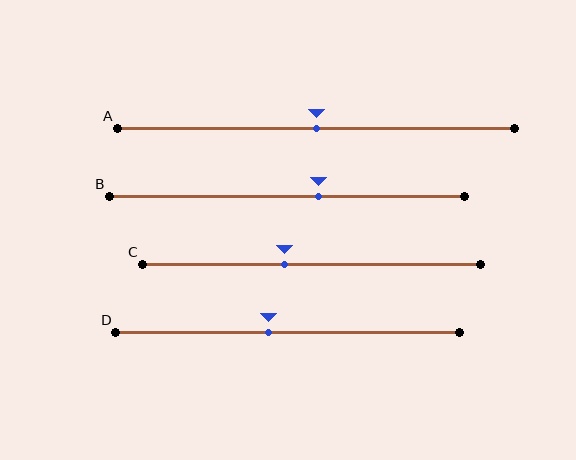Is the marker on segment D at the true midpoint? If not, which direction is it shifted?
No, the marker on segment D is shifted to the left by about 5% of the segment length.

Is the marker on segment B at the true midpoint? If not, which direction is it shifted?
No, the marker on segment B is shifted to the right by about 9% of the segment length.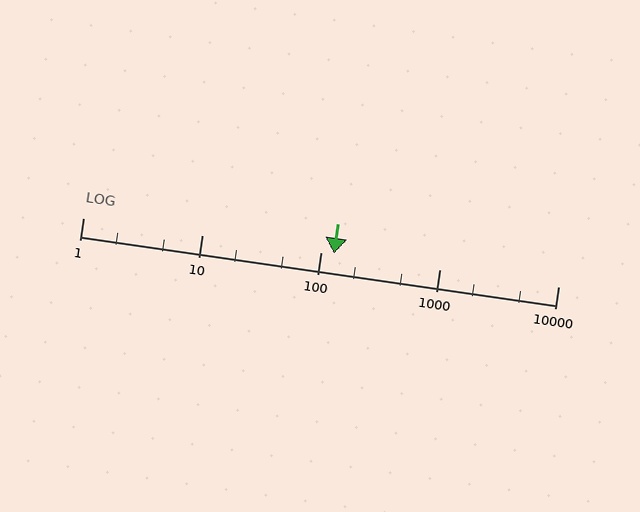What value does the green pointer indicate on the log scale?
The pointer indicates approximately 130.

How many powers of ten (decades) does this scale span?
The scale spans 4 decades, from 1 to 10000.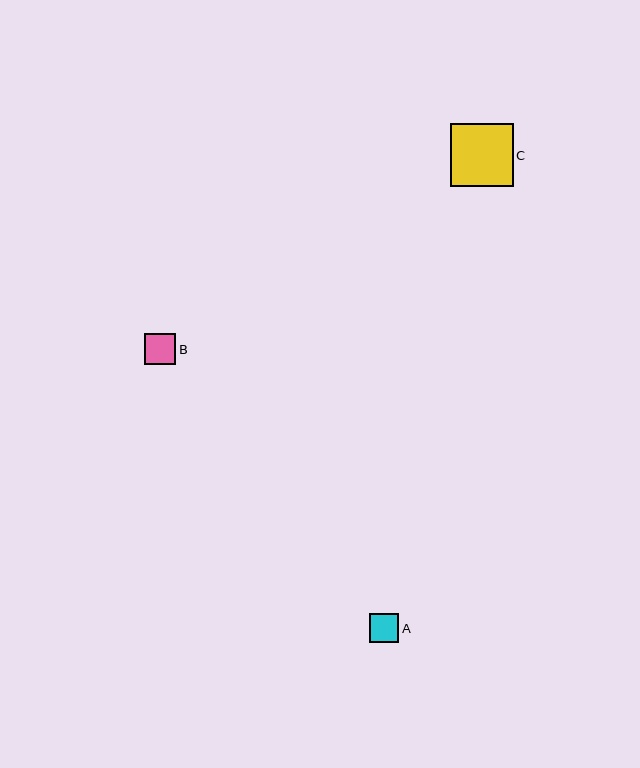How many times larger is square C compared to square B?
Square C is approximately 2.0 times the size of square B.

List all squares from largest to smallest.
From largest to smallest: C, B, A.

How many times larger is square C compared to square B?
Square C is approximately 2.0 times the size of square B.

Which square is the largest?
Square C is the largest with a size of approximately 63 pixels.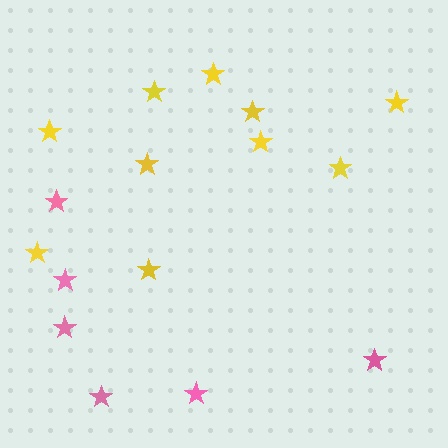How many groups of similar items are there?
There are 2 groups: one group of pink stars (6) and one group of yellow stars (10).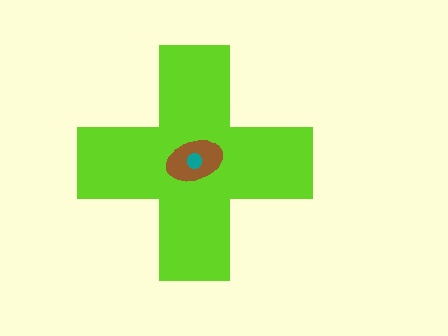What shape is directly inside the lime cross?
The brown ellipse.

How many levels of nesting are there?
3.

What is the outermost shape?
The lime cross.